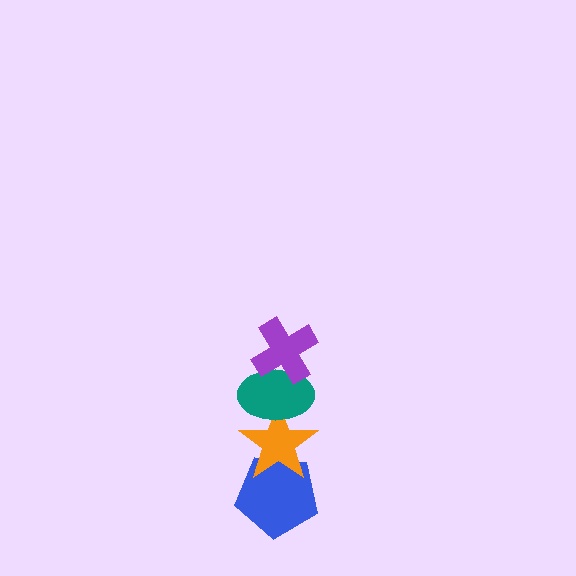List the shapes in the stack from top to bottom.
From top to bottom: the purple cross, the teal ellipse, the orange star, the blue pentagon.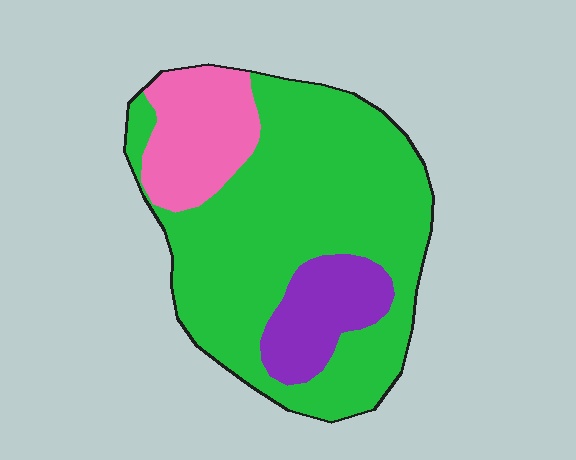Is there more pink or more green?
Green.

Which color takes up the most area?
Green, at roughly 70%.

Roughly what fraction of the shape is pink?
Pink covers about 15% of the shape.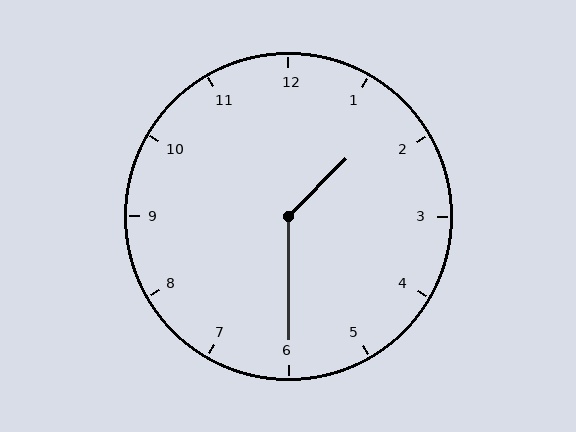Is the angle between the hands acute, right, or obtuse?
It is obtuse.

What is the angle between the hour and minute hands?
Approximately 135 degrees.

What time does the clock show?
1:30.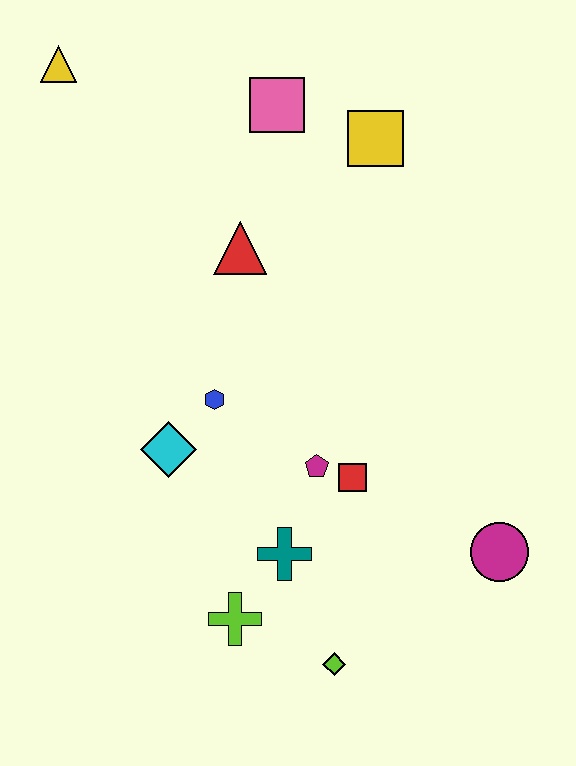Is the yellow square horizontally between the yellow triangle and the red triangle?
No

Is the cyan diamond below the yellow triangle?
Yes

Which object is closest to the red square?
The magenta pentagon is closest to the red square.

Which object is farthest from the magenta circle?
The yellow triangle is farthest from the magenta circle.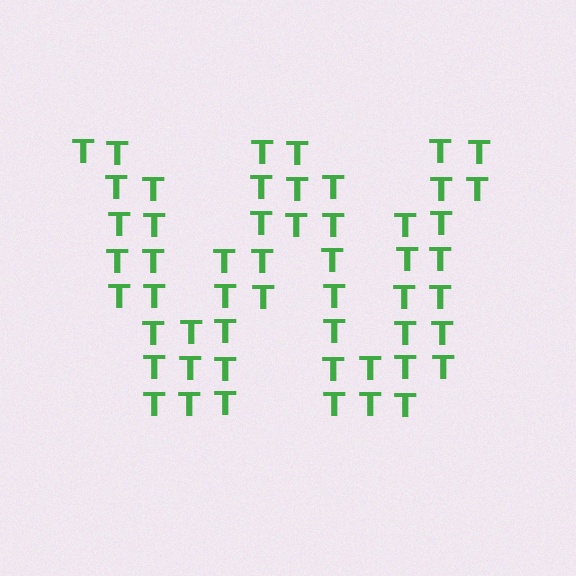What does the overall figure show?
The overall figure shows the letter W.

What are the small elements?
The small elements are letter T's.